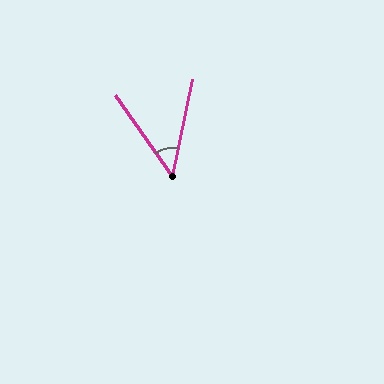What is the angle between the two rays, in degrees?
Approximately 47 degrees.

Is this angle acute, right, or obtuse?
It is acute.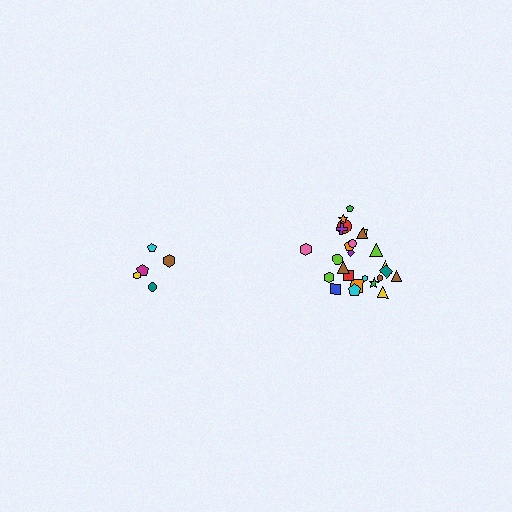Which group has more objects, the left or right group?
The right group.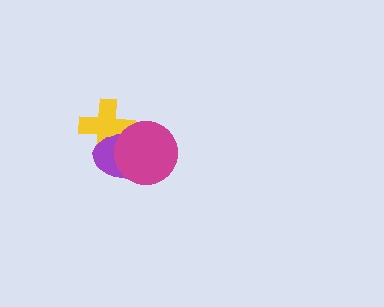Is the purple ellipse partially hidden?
Yes, it is partially covered by another shape.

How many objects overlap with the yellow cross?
2 objects overlap with the yellow cross.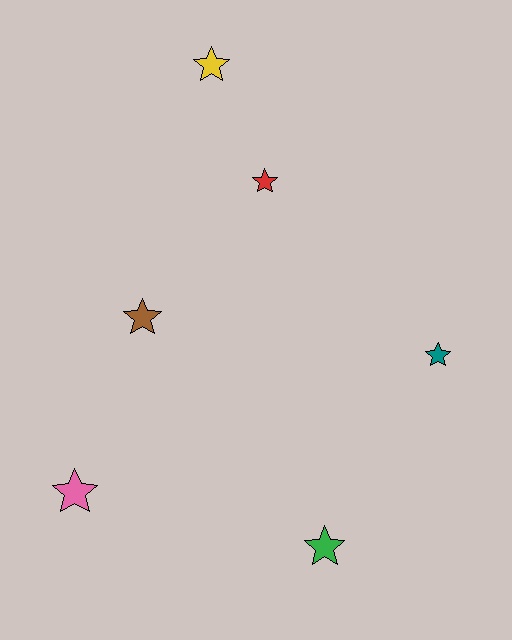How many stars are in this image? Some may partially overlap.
There are 6 stars.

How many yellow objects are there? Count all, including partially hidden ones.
There is 1 yellow object.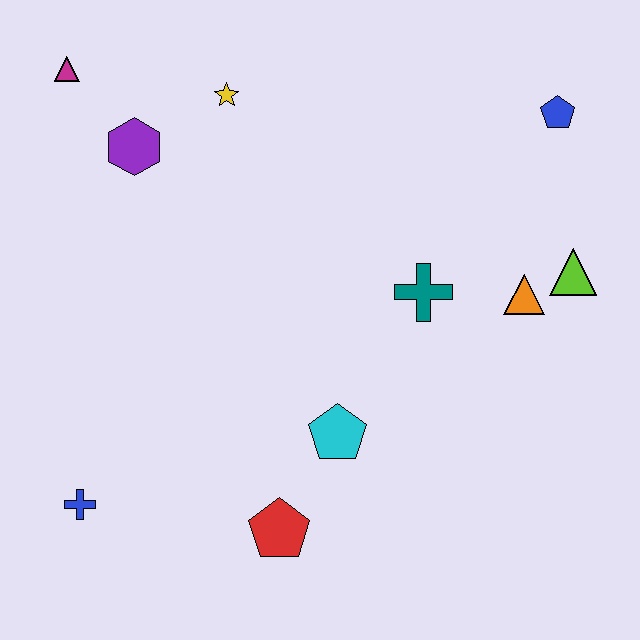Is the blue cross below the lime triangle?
Yes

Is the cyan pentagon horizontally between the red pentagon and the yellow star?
No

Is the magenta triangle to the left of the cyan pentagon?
Yes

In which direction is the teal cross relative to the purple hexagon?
The teal cross is to the right of the purple hexagon.